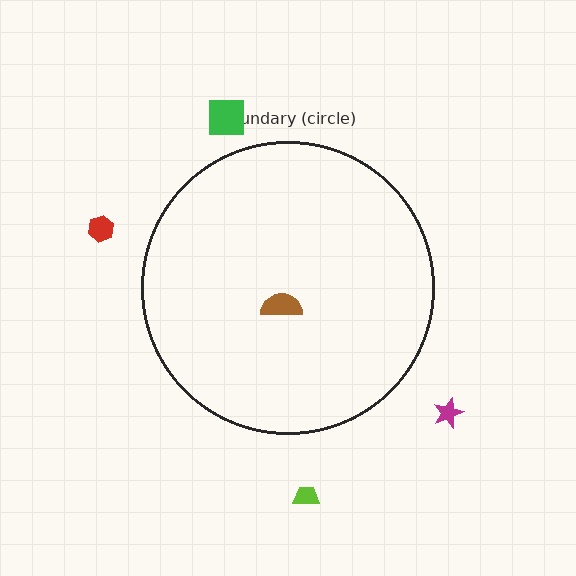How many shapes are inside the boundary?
1 inside, 4 outside.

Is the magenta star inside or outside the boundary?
Outside.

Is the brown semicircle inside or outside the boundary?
Inside.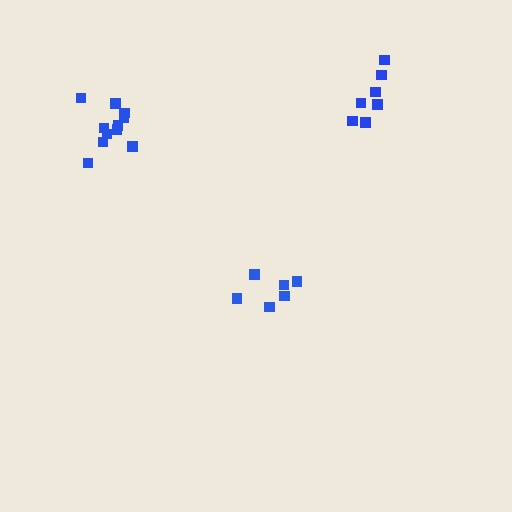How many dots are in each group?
Group 1: 6 dots, Group 2: 11 dots, Group 3: 8 dots (25 total).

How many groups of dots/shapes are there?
There are 3 groups.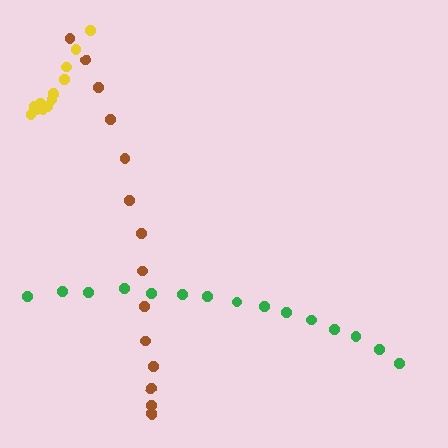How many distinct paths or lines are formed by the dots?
There are 3 distinct paths.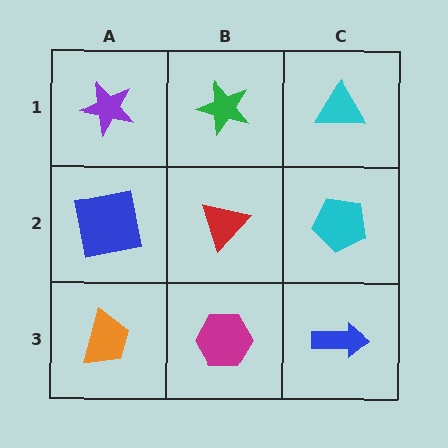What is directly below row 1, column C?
A cyan pentagon.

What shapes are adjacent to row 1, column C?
A cyan pentagon (row 2, column C), a green star (row 1, column B).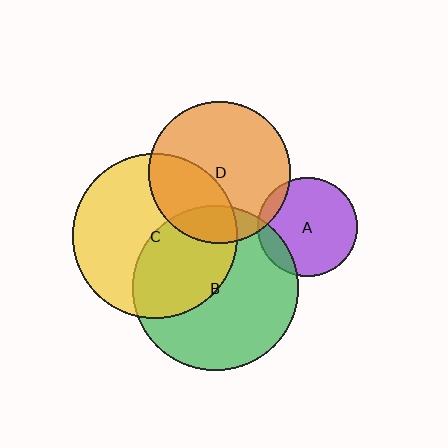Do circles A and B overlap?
Yes.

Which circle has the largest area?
Circle B (green).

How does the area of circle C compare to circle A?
Approximately 2.8 times.